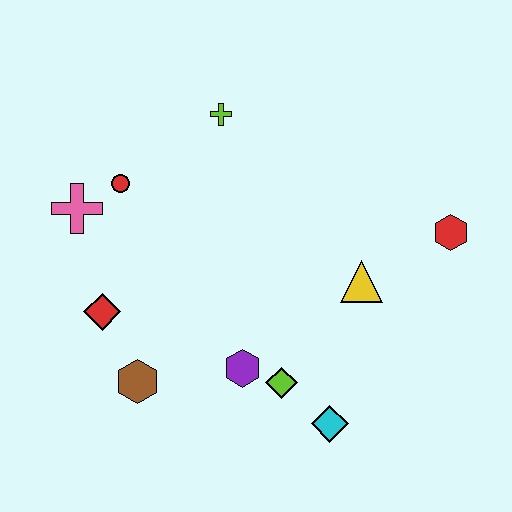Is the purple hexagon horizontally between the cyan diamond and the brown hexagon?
Yes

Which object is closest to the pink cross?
The red circle is closest to the pink cross.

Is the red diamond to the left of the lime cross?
Yes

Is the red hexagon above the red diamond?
Yes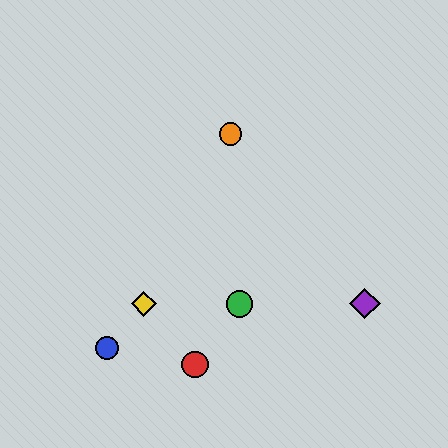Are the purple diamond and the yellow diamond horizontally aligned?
Yes, both are at y≈304.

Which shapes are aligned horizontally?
The green circle, the yellow diamond, the purple diamond are aligned horizontally.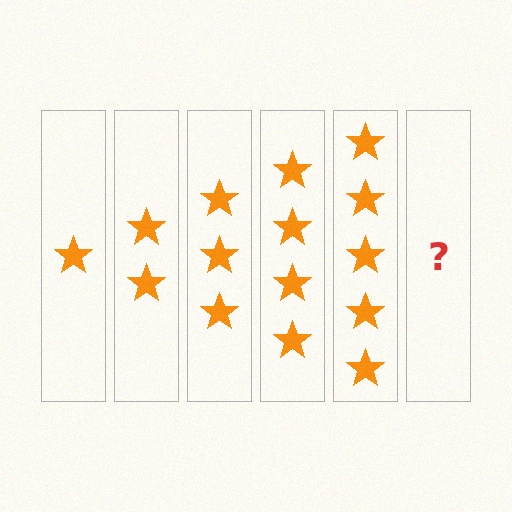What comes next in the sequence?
The next element should be 6 stars.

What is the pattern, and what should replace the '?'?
The pattern is that each step adds one more star. The '?' should be 6 stars.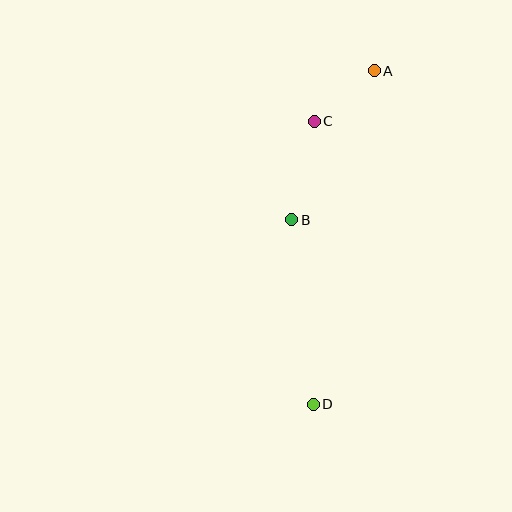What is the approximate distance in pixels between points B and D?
The distance between B and D is approximately 185 pixels.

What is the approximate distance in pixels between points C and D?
The distance between C and D is approximately 283 pixels.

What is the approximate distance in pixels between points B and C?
The distance between B and C is approximately 101 pixels.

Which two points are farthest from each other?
Points A and D are farthest from each other.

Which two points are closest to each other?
Points A and C are closest to each other.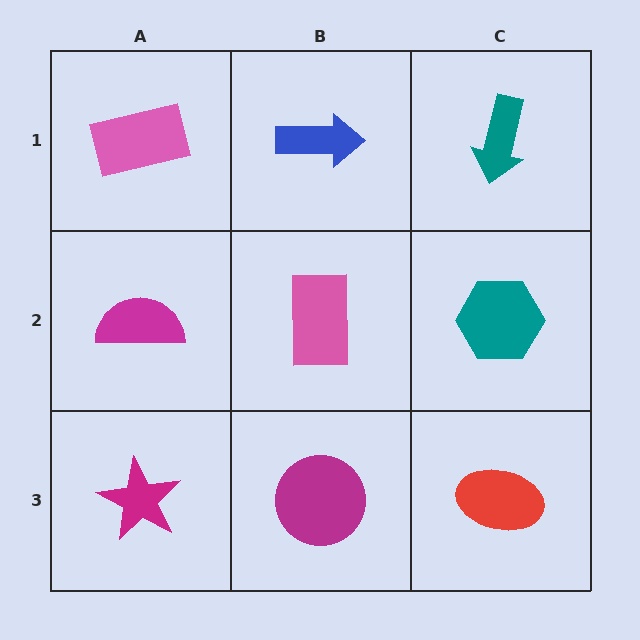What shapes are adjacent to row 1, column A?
A magenta semicircle (row 2, column A), a blue arrow (row 1, column B).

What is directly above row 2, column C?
A teal arrow.